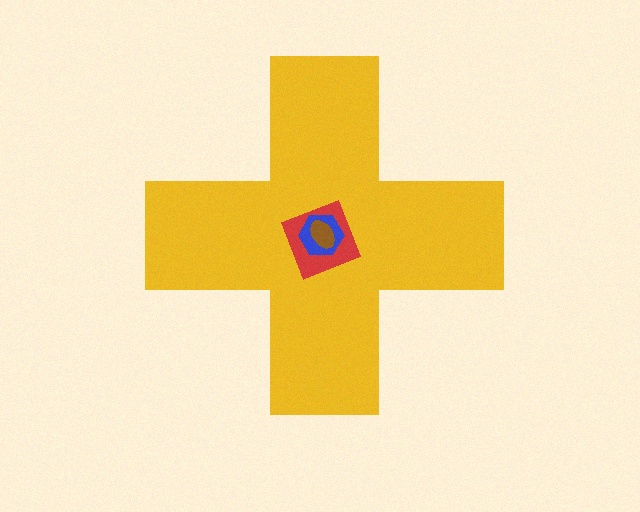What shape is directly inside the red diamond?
The blue hexagon.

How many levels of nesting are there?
4.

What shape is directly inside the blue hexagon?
The brown ellipse.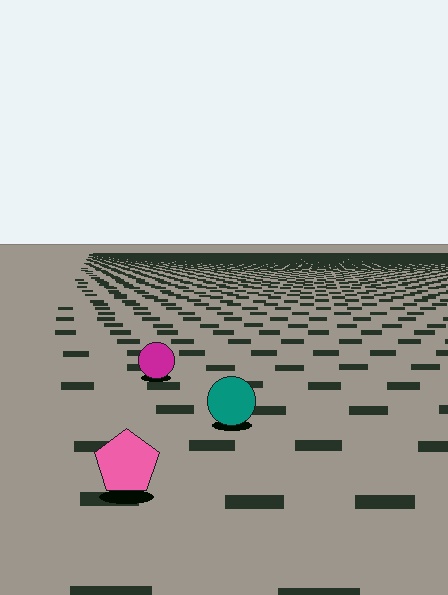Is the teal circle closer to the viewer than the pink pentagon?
No. The pink pentagon is closer — you can tell from the texture gradient: the ground texture is coarser near it.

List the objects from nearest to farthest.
From nearest to farthest: the pink pentagon, the teal circle, the magenta circle.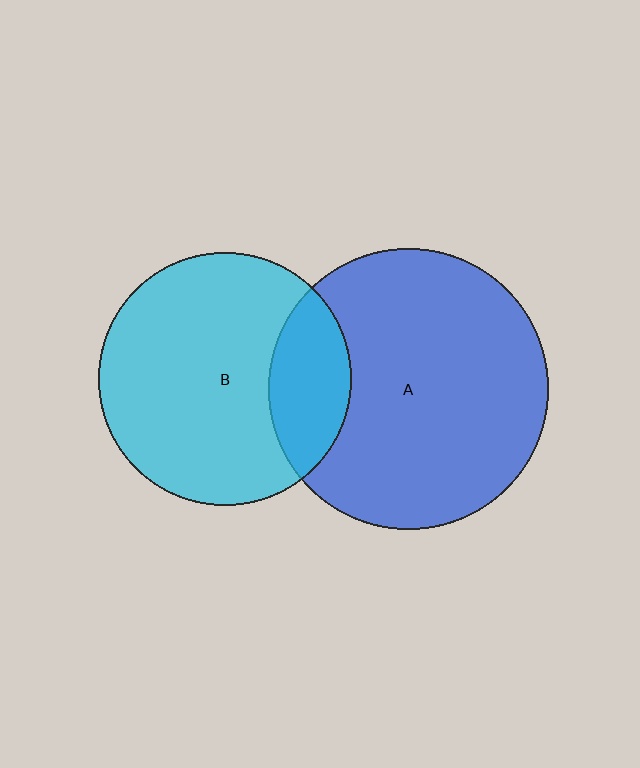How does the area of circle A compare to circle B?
Approximately 1.2 times.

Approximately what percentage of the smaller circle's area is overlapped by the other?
Approximately 20%.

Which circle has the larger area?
Circle A (blue).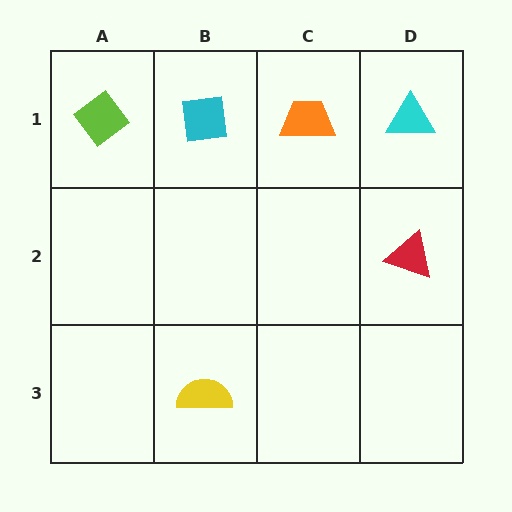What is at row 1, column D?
A cyan triangle.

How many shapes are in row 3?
1 shape.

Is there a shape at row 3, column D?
No, that cell is empty.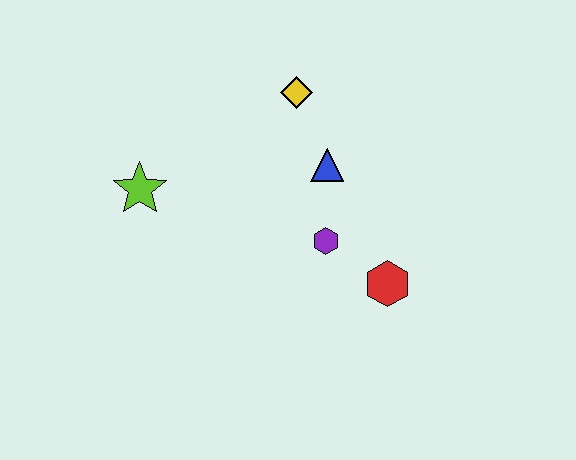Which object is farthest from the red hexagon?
The lime star is farthest from the red hexagon.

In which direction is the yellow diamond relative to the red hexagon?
The yellow diamond is above the red hexagon.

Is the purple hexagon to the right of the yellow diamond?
Yes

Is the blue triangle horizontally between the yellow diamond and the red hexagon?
Yes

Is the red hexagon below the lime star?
Yes